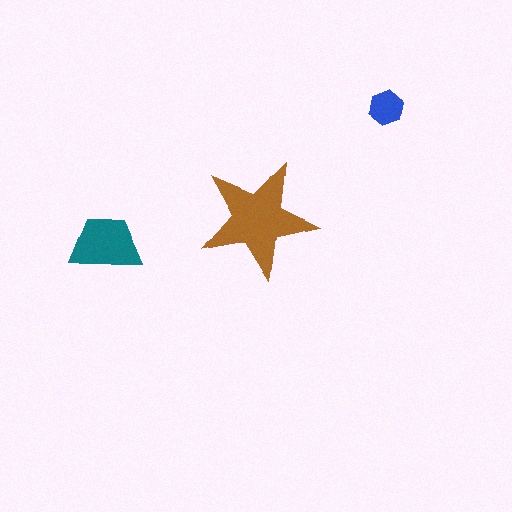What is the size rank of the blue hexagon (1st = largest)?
3rd.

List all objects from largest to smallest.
The brown star, the teal trapezoid, the blue hexagon.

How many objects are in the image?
There are 3 objects in the image.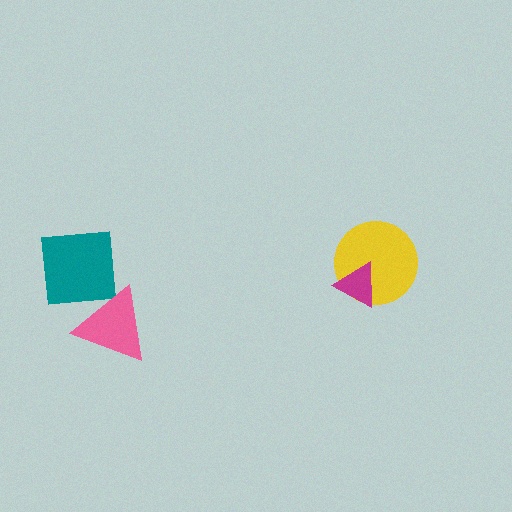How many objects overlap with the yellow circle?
1 object overlaps with the yellow circle.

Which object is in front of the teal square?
The pink triangle is in front of the teal square.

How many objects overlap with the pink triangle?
1 object overlaps with the pink triangle.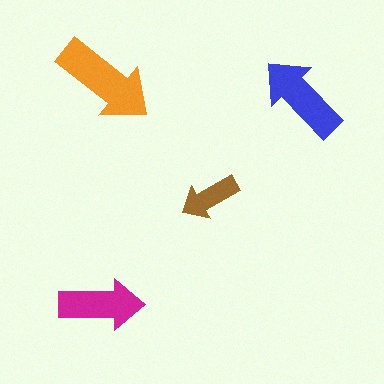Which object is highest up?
The orange arrow is topmost.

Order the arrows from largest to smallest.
the orange one, the blue one, the magenta one, the brown one.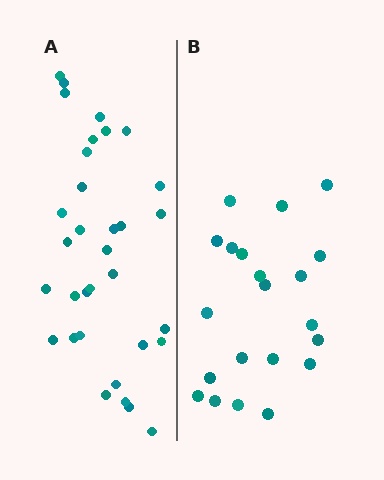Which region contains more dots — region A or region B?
Region A (the left region) has more dots.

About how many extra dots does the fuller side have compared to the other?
Region A has roughly 12 or so more dots than region B.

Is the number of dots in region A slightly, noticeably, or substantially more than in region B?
Region A has substantially more. The ratio is roughly 1.6 to 1.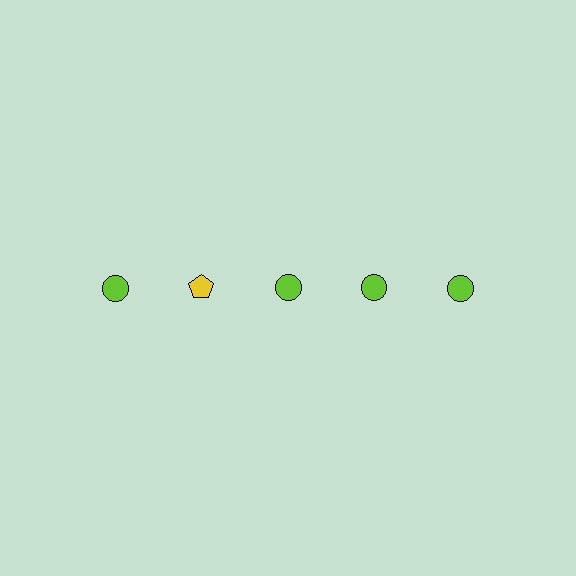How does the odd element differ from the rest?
It differs in both color (yellow instead of lime) and shape (pentagon instead of circle).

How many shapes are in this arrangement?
There are 5 shapes arranged in a grid pattern.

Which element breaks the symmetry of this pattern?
The yellow pentagon in the top row, second from left column breaks the symmetry. All other shapes are lime circles.